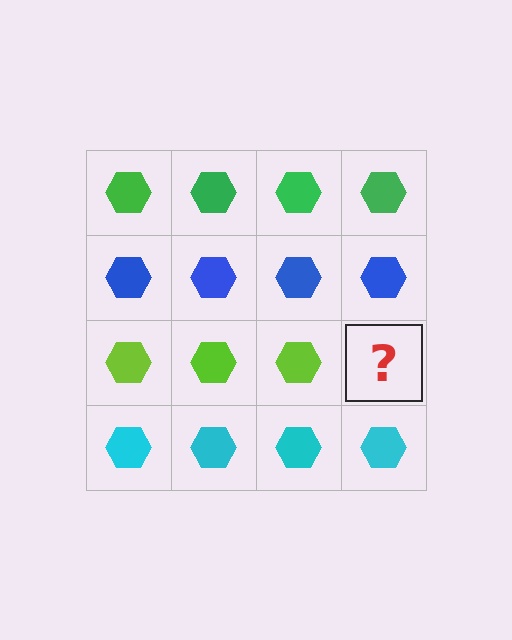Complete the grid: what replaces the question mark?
The question mark should be replaced with a lime hexagon.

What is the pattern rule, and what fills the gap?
The rule is that each row has a consistent color. The gap should be filled with a lime hexagon.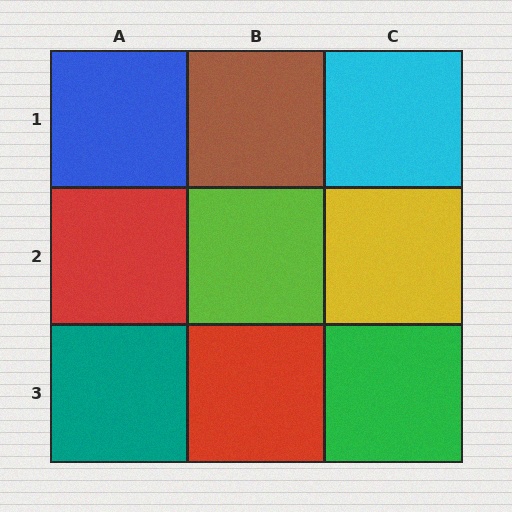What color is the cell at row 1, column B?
Brown.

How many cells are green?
1 cell is green.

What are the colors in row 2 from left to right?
Red, lime, yellow.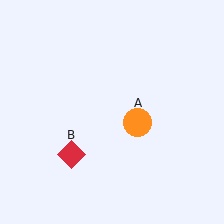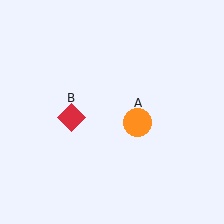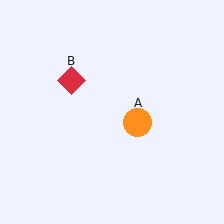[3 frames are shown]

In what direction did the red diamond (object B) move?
The red diamond (object B) moved up.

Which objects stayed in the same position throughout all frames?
Orange circle (object A) remained stationary.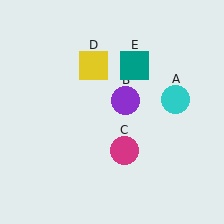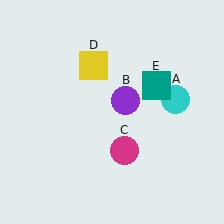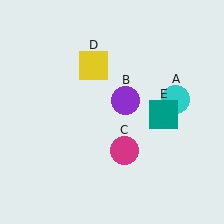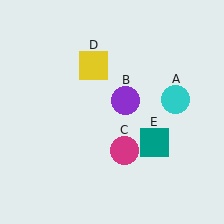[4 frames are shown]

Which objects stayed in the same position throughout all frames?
Cyan circle (object A) and purple circle (object B) and magenta circle (object C) and yellow square (object D) remained stationary.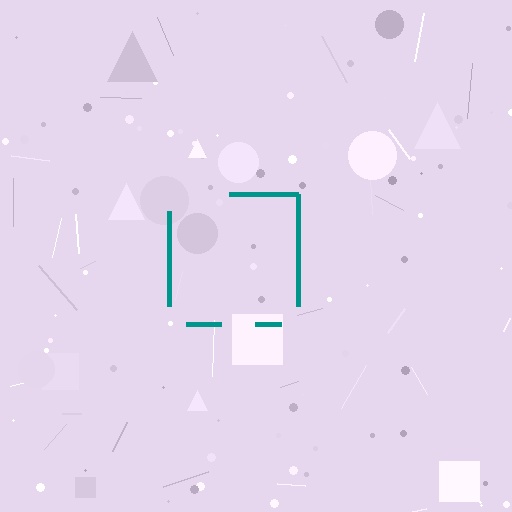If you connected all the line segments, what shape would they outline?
They would outline a square.